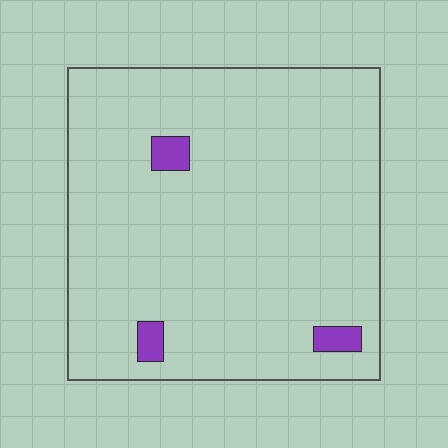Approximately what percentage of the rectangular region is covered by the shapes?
Approximately 5%.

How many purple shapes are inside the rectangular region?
3.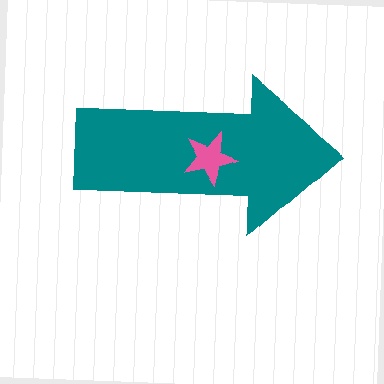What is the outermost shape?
The teal arrow.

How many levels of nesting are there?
2.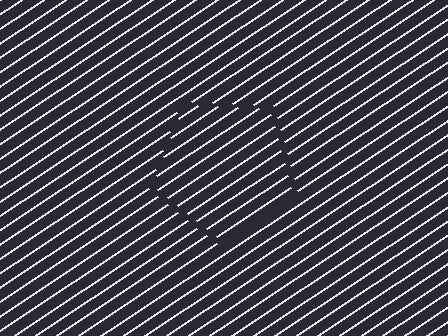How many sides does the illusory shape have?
5 sides — the line-ends trace a pentagon.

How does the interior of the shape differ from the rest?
The interior of the shape contains the same grating, shifted by half a period — the contour is defined by the phase discontinuity where line-ends from the inner and outer gratings abut.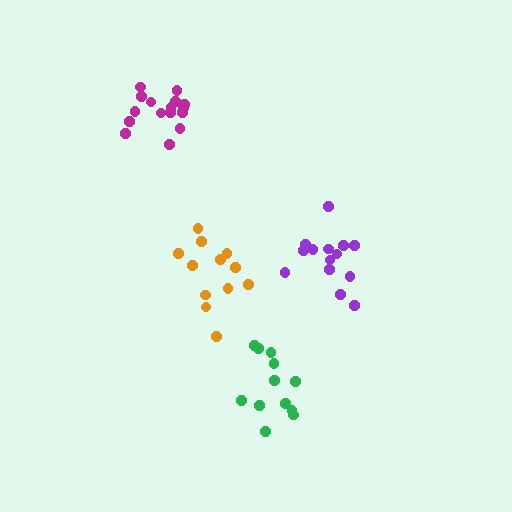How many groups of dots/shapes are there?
There are 4 groups.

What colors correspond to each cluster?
The clusters are colored: orange, green, purple, magenta.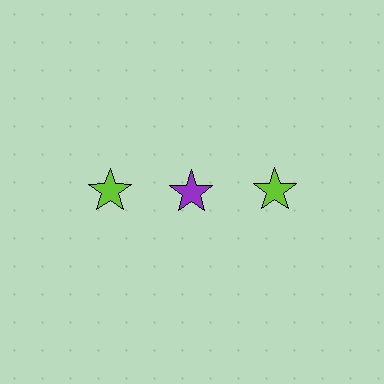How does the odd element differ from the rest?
It has a different color: purple instead of lime.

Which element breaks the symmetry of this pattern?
The purple star in the top row, second from left column breaks the symmetry. All other shapes are lime stars.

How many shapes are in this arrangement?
There are 3 shapes arranged in a grid pattern.